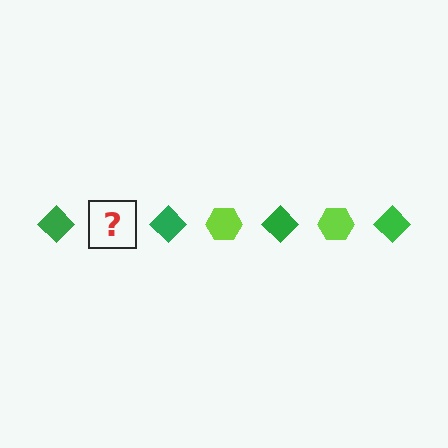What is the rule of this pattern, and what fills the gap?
The rule is that the pattern alternates between green diamond and lime hexagon. The gap should be filled with a lime hexagon.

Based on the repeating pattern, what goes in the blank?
The blank should be a lime hexagon.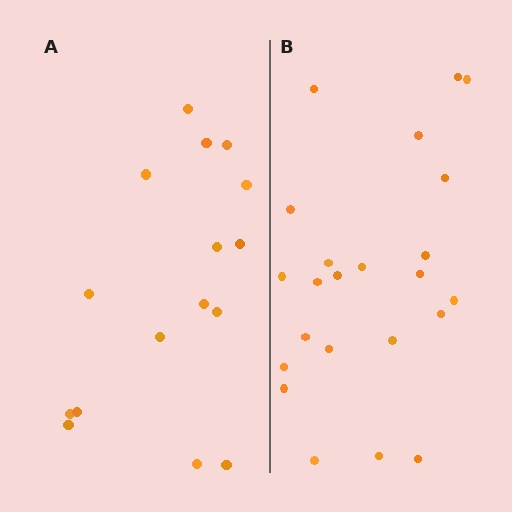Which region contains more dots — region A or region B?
Region B (the right region) has more dots.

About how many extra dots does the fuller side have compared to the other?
Region B has roughly 8 or so more dots than region A.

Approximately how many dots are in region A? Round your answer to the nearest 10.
About 20 dots. (The exact count is 16, which rounds to 20.)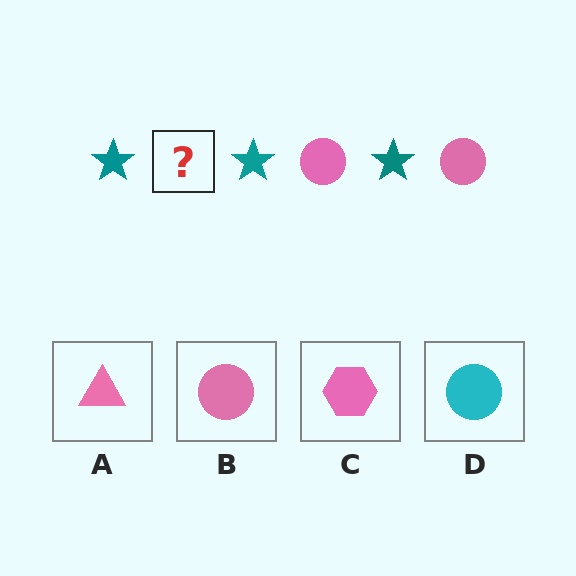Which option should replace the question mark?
Option B.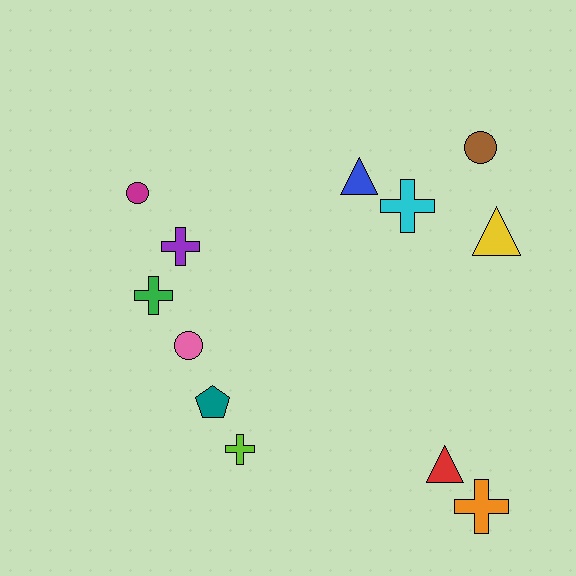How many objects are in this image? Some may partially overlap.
There are 12 objects.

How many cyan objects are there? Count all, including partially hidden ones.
There is 1 cyan object.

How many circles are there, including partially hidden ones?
There are 3 circles.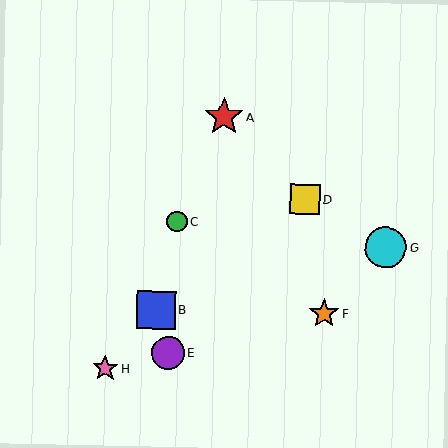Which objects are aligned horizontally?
Objects B, F are aligned horizontally.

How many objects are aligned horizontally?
2 objects (B, F) are aligned horizontally.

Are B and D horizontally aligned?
No, B is at y≈310 and D is at y≈200.